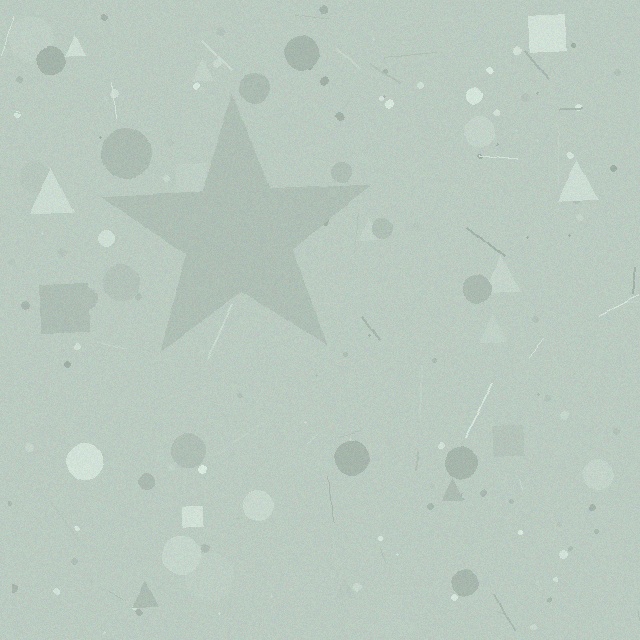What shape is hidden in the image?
A star is hidden in the image.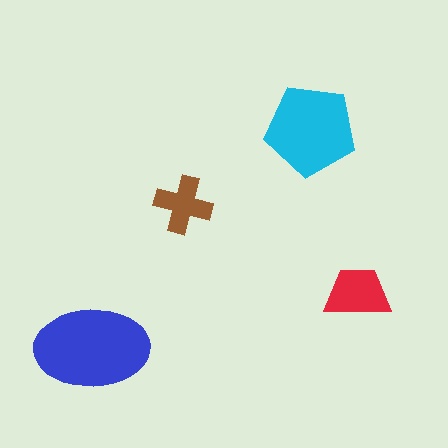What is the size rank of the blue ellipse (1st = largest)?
1st.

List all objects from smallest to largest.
The brown cross, the red trapezoid, the cyan pentagon, the blue ellipse.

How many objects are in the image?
There are 4 objects in the image.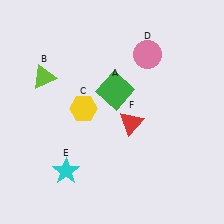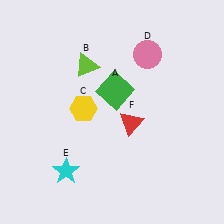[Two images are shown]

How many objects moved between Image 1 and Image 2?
1 object moved between the two images.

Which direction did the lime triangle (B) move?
The lime triangle (B) moved right.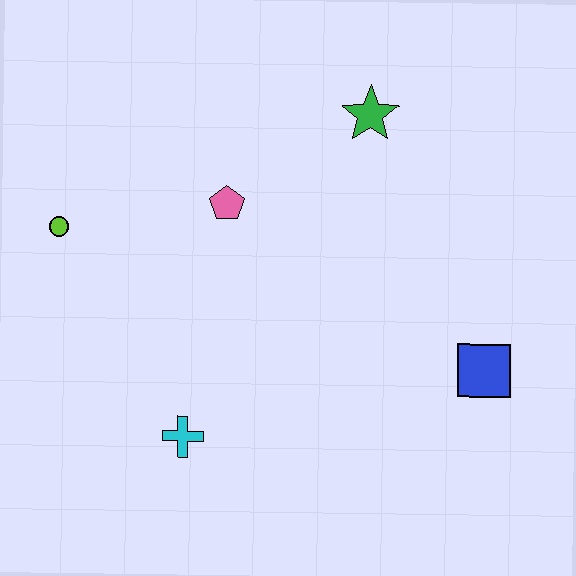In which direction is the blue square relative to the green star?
The blue square is below the green star.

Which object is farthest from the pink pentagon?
The blue square is farthest from the pink pentagon.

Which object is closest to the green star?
The pink pentagon is closest to the green star.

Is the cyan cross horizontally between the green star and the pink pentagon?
No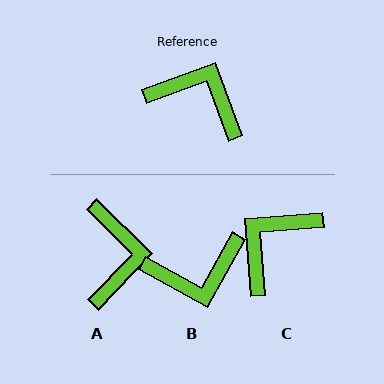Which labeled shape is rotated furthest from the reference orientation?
B, about 139 degrees away.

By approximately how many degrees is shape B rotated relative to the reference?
Approximately 139 degrees clockwise.